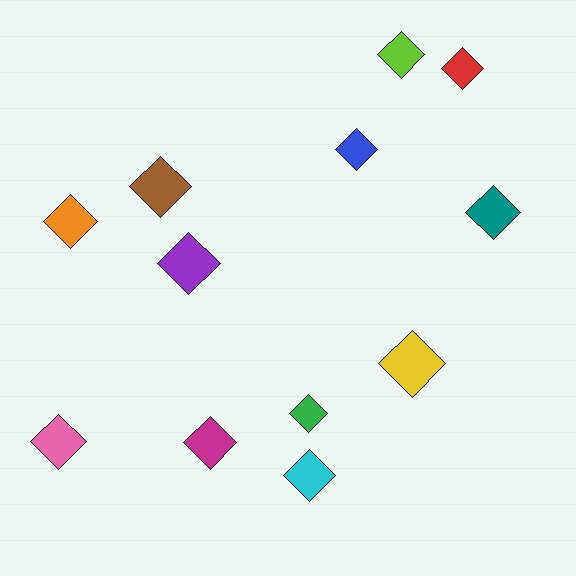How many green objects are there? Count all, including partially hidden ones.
There is 1 green object.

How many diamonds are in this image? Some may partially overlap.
There are 12 diamonds.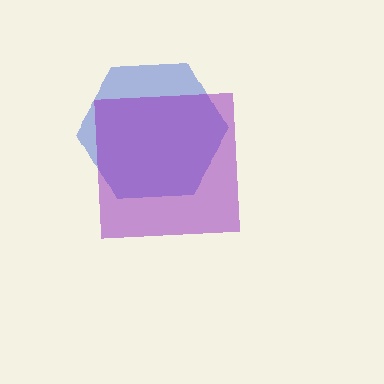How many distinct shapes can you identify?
There are 2 distinct shapes: a blue hexagon, a purple square.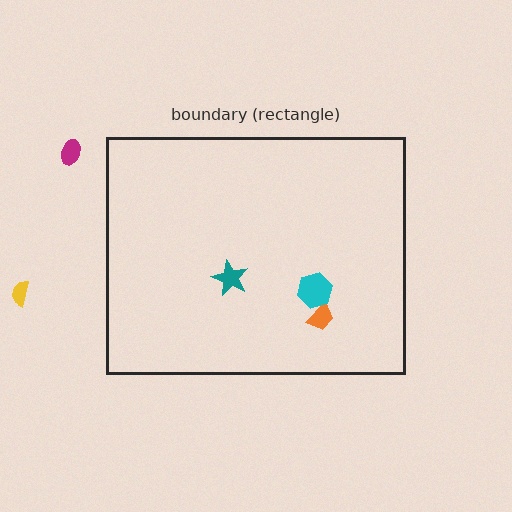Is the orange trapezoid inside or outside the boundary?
Inside.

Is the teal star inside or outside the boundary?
Inside.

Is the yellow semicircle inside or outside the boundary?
Outside.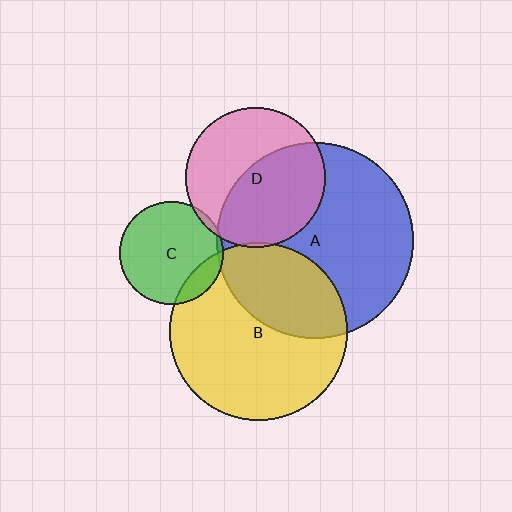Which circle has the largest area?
Circle A (blue).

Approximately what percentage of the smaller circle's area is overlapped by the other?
Approximately 15%.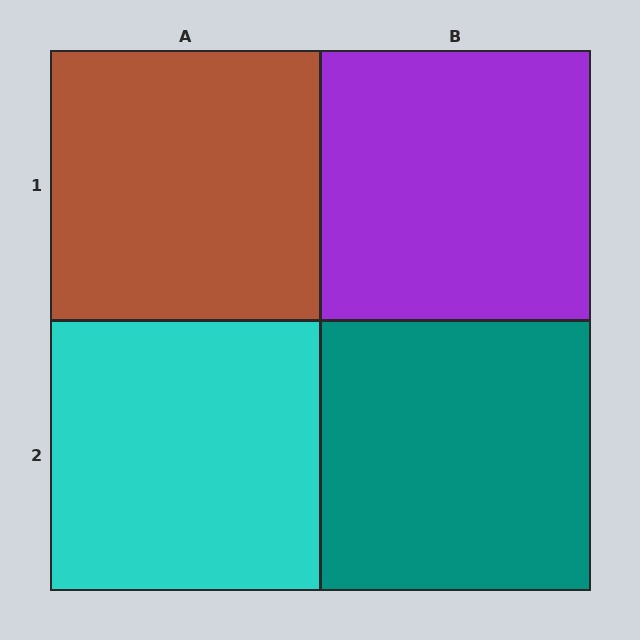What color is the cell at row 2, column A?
Cyan.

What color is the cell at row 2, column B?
Teal.